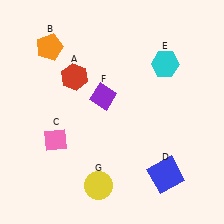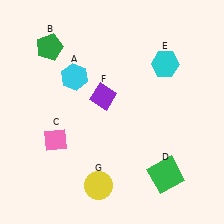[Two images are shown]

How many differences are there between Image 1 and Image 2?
There are 3 differences between the two images.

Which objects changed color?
A changed from red to cyan. B changed from orange to green. D changed from blue to green.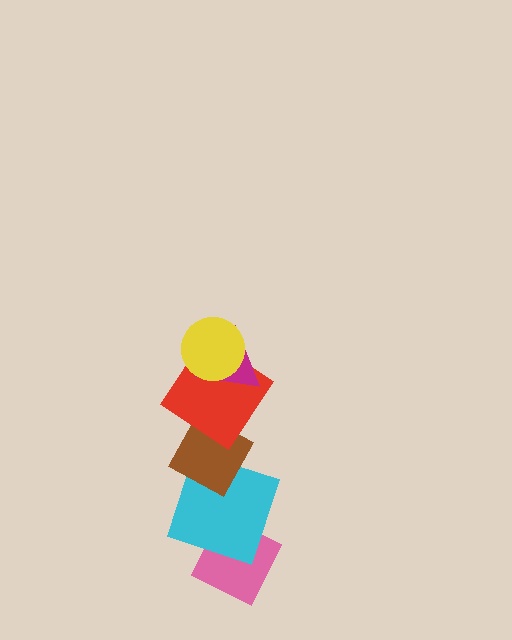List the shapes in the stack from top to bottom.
From top to bottom: the yellow circle, the magenta triangle, the red diamond, the brown diamond, the cyan square, the pink diamond.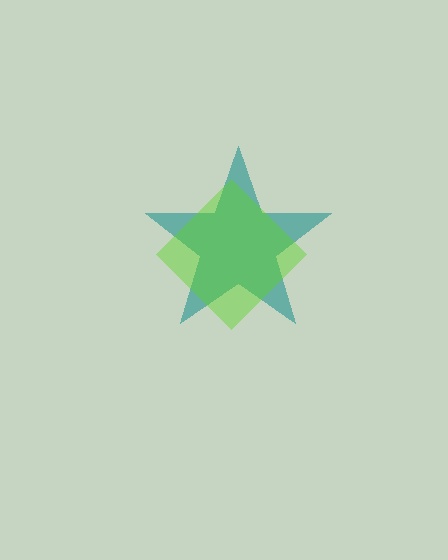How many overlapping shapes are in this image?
There are 2 overlapping shapes in the image.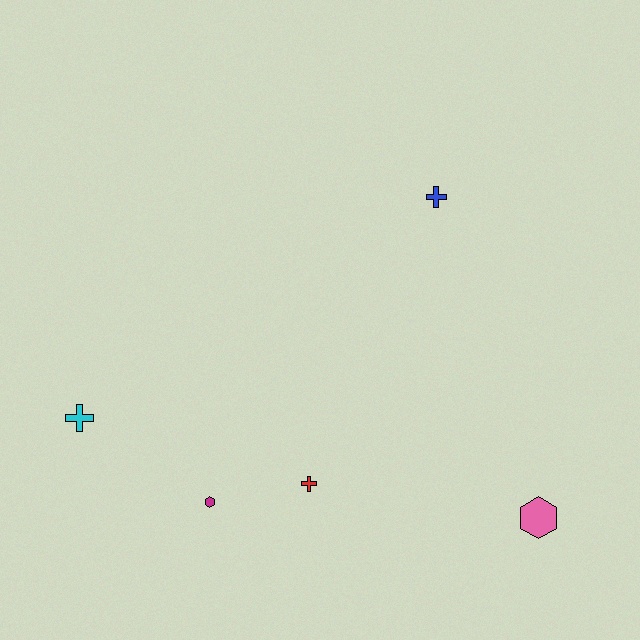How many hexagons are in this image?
There are 2 hexagons.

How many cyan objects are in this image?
There is 1 cyan object.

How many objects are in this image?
There are 5 objects.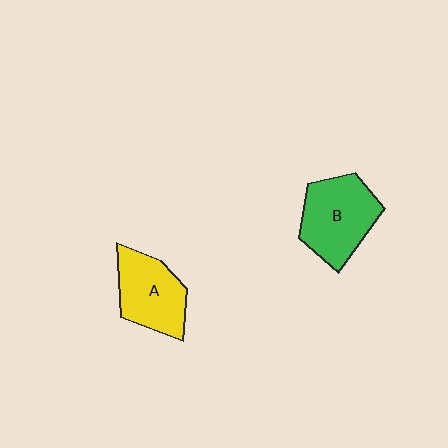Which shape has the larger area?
Shape B (green).